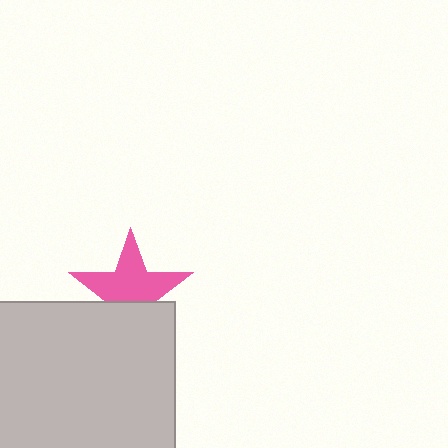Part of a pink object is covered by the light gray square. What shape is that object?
It is a star.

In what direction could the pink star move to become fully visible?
The pink star could move up. That would shift it out from behind the light gray square entirely.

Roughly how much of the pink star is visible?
About half of it is visible (roughly 64%).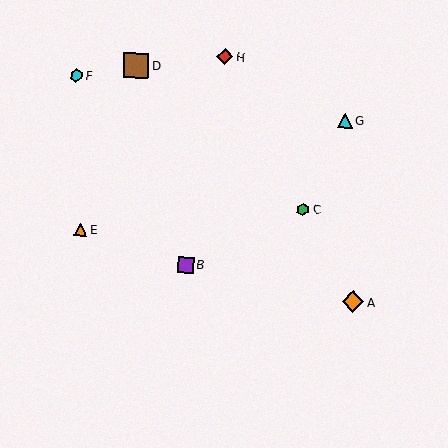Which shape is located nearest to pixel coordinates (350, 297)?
The orange diamond (labeled A) at (353, 302) is nearest to that location.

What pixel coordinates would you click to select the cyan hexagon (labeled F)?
Click at (76, 76) to select the cyan hexagon F.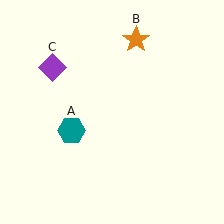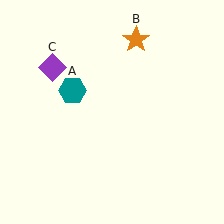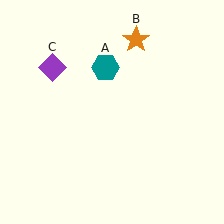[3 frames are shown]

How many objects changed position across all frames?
1 object changed position: teal hexagon (object A).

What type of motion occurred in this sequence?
The teal hexagon (object A) rotated clockwise around the center of the scene.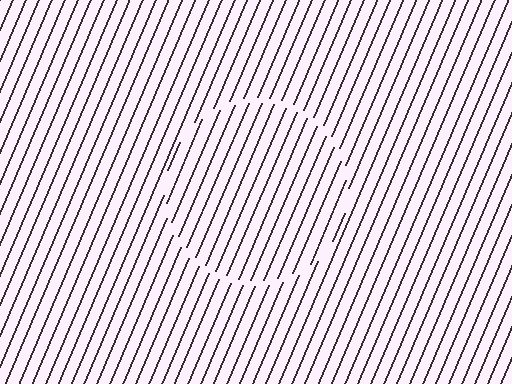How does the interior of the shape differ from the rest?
The interior of the shape contains the same grating, shifted by half a period — the contour is defined by the phase discontinuity where line-ends from the inner and outer gratings abut.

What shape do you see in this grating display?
An illusory circle. The interior of the shape contains the same grating, shifted by half a period — the contour is defined by the phase discontinuity where line-ends from the inner and outer gratings abut.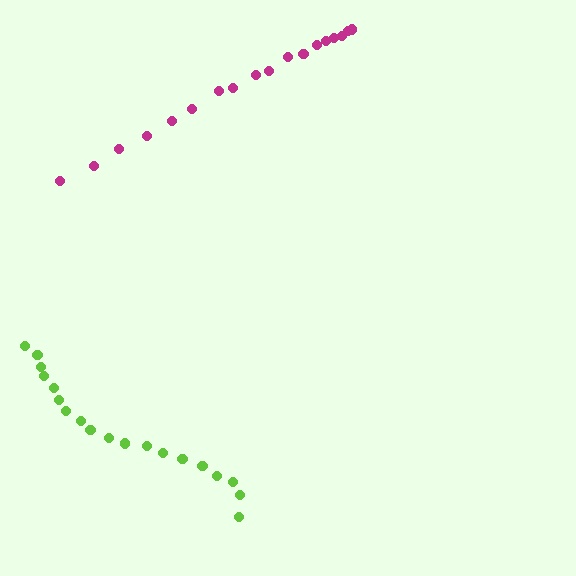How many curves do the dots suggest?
There are 2 distinct paths.